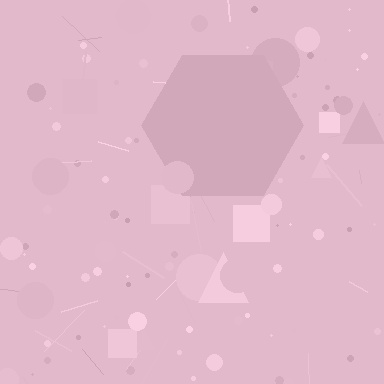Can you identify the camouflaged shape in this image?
The camouflaged shape is a hexagon.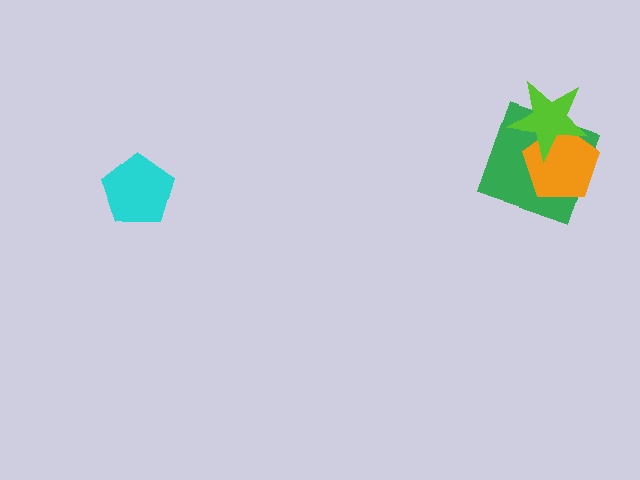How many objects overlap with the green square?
2 objects overlap with the green square.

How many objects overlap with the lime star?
2 objects overlap with the lime star.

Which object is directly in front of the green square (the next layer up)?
The orange pentagon is directly in front of the green square.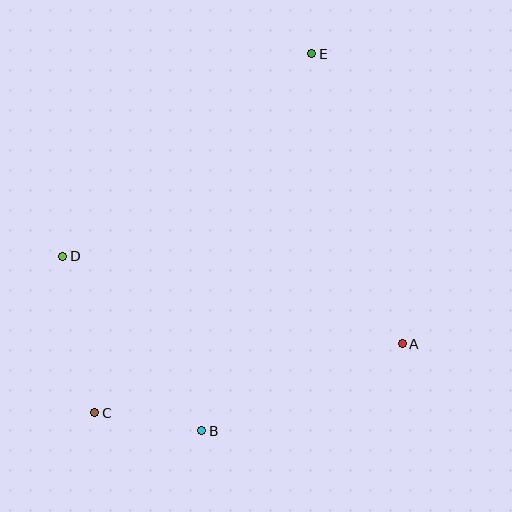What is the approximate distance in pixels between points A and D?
The distance between A and D is approximately 350 pixels.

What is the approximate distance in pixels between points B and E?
The distance between B and E is approximately 392 pixels.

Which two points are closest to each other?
Points B and C are closest to each other.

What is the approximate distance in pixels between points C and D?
The distance between C and D is approximately 160 pixels.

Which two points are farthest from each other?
Points C and E are farthest from each other.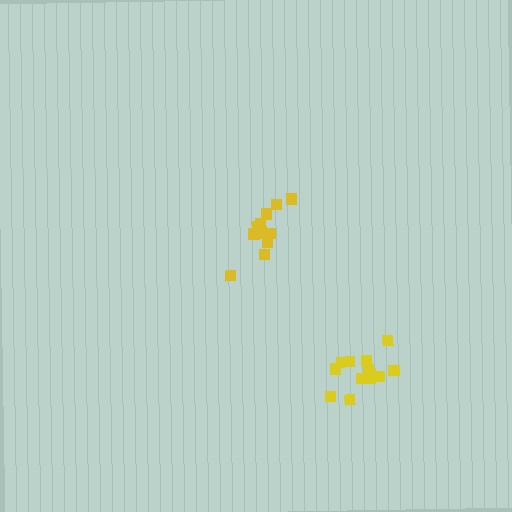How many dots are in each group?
Group 1: 12 dots, Group 2: 13 dots (25 total).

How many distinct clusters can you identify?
There are 2 distinct clusters.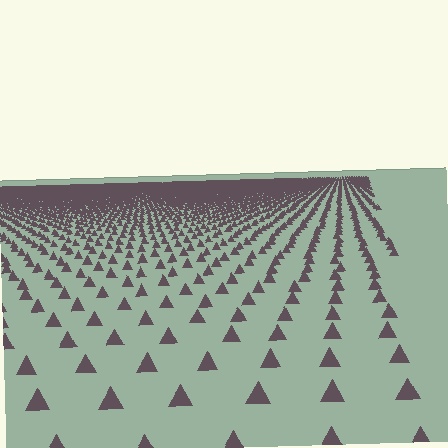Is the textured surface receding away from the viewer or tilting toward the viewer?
The surface is receding away from the viewer. Texture elements get smaller and denser toward the top.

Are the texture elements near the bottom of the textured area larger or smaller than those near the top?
Larger. Near the bottom, elements are closer to the viewer and appear at a bigger on-screen size.